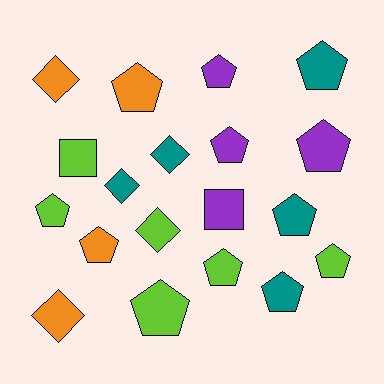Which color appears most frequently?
Lime, with 6 objects.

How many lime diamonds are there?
There is 1 lime diamond.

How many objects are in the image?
There are 19 objects.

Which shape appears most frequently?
Pentagon, with 12 objects.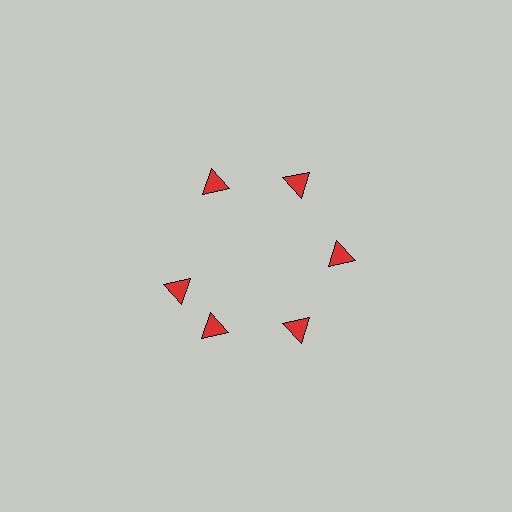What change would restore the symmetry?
The symmetry would be restored by rotating it back into even spacing with its neighbors so that all 6 triangles sit at equal angles and equal distance from the center.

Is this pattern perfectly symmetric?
No. The 6 red triangles are arranged in a ring, but one element near the 9 o'clock position is rotated out of alignment along the ring, breaking the 6-fold rotational symmetry.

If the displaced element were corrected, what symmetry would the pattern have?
It would have 6-fold rotational symmetry — the pattern would map onto itself every 60 degrees.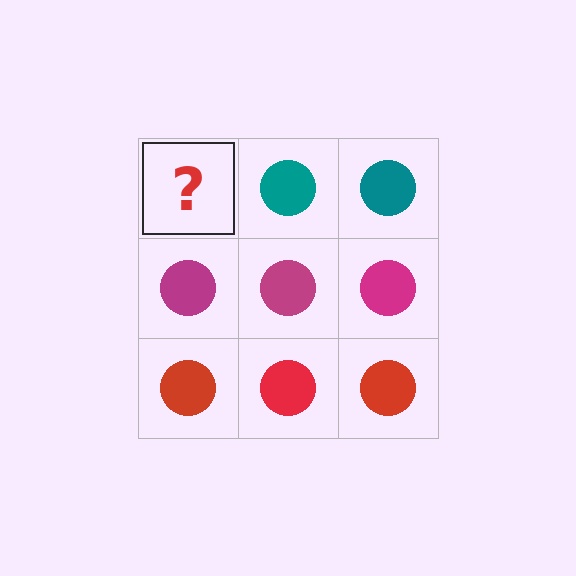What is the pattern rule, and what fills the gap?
The rule is that each row has a consistent color. The gap should be filled with a teal circle.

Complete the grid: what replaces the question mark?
The question mark should be replaced with a teal circle.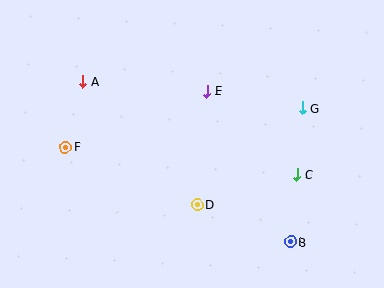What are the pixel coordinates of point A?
Point A is at (83, 81).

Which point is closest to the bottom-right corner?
Point B is closest to the bottom-right corner.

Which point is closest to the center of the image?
Point E at (207, 91) is closest to the center.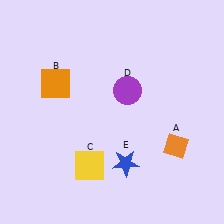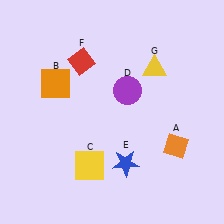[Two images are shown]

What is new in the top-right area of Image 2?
A yellow triangle (G) was added in the top-right area of Image 2.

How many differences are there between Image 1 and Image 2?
There are 2 differences between the two images.